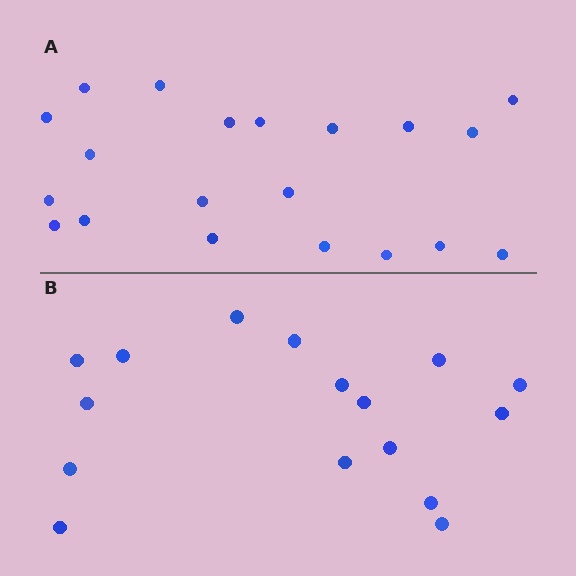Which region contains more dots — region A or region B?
Region A (the top region) has more dots.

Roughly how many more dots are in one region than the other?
Region A has about 4 more dots than region B.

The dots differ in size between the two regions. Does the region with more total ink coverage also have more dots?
No. Region B has more total ink coverage because its dots are larger, but region A actually contains more individual dots. Total area can be misleading — the number of items is what matters here.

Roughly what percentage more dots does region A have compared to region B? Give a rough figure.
About 25% more.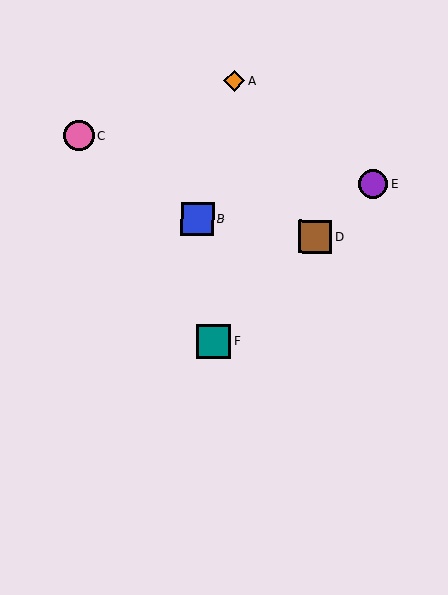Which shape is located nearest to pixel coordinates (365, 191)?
The purple circle (labeled E) at (373, 184) is nearest to that location.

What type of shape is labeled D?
Shape D is a brown square.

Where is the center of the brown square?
The center of the brown square is at (315, 237).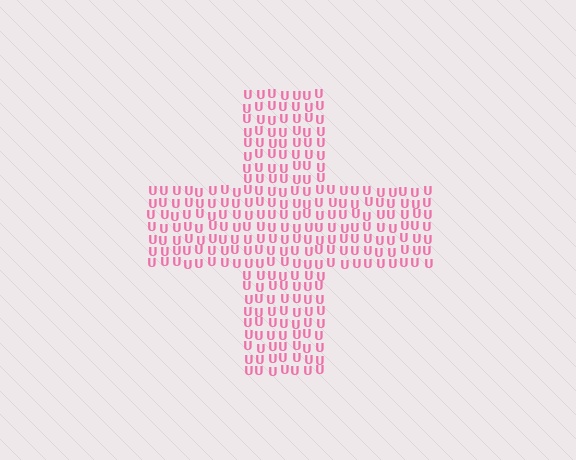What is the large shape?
The large shape is a cross.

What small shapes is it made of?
It is made of small letter U's.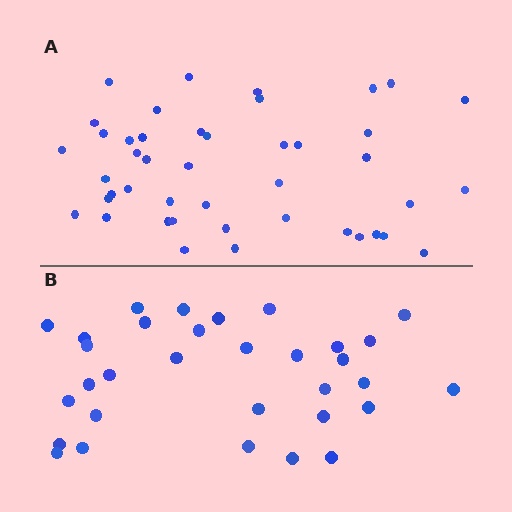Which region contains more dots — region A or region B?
Region A (the top region) has more dots.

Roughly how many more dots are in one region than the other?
Region A has roughly 12 or so more dots than region B.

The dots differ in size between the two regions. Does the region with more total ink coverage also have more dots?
No. Region B has more total ink coverage because its dots are larger, but region A actually contains more individual dots. Total area can be misleading — the number of items is what matters here.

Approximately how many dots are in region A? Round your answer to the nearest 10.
About 40 dots. (The exact count is 44, which rounds to 40.)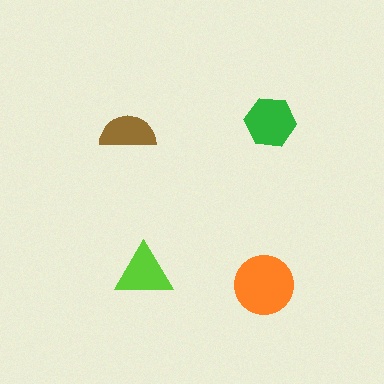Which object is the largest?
The orange circle.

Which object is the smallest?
The brown semicircle.